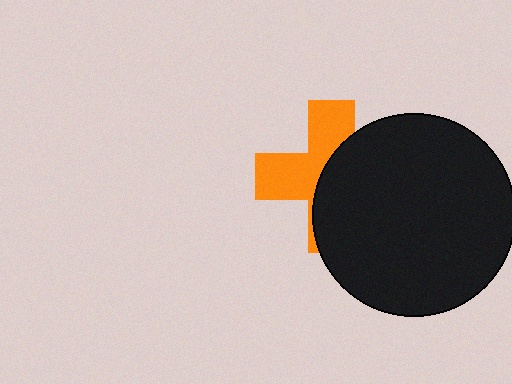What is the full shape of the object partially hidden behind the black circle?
The partially hidden object is an orange cross.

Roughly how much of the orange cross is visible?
About half of it is visible (roughly 46%).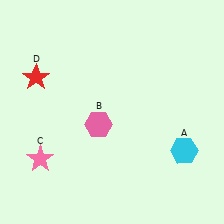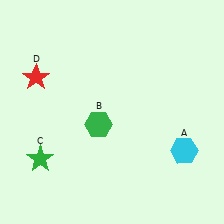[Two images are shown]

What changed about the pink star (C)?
In Image 1, C is pink. In Image 2, it changed to green.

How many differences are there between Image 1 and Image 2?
There are 2 differences between the two images.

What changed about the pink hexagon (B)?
In Image 1, B is pink. In Image 2, it changed to green.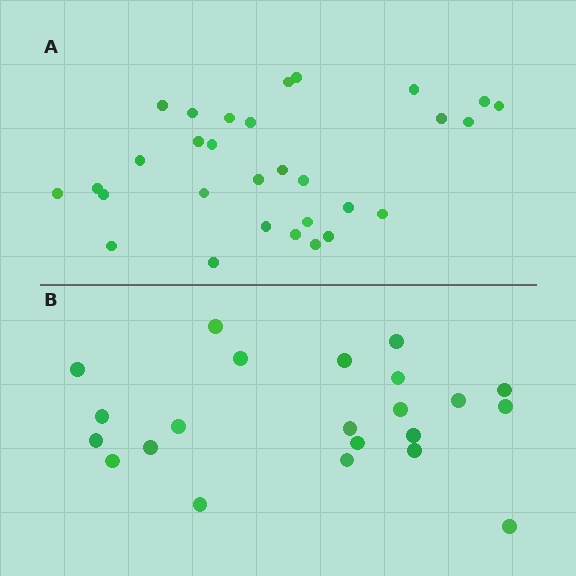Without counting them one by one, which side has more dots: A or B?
Region A (the top region) has more dots.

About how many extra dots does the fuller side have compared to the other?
Region A has roughly 8 or so more dots than region B.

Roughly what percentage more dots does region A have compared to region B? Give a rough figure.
About 35% more.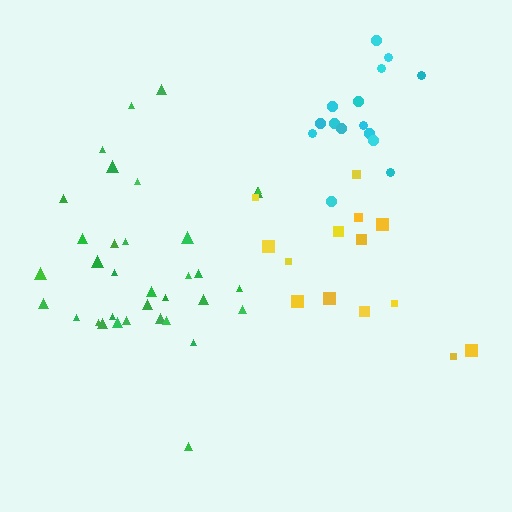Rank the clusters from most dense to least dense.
cyan, green, yellow.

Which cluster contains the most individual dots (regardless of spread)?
Green (34).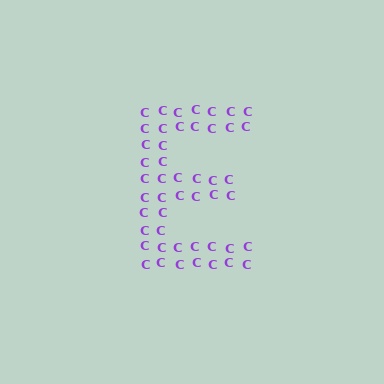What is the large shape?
The large shape is the letter E.